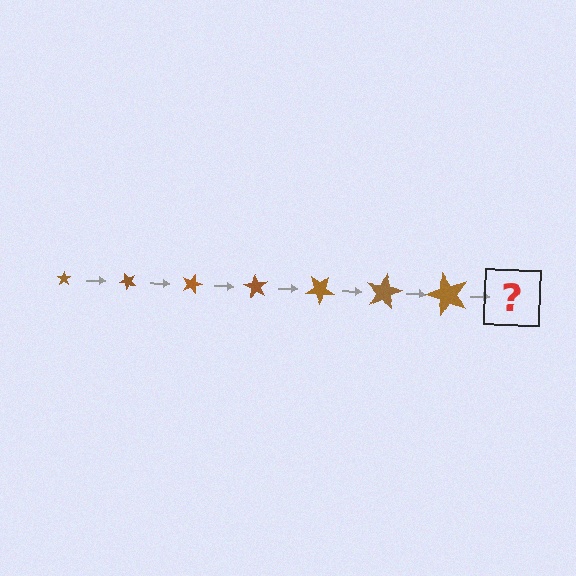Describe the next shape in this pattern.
It should be a star, larger than the previous one and rotated 315 degrees from the start.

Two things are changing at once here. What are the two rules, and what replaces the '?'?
The two rules are that the star grows larger each step and it rotates 45 degrees each step. The '?' should be a star, larger than the previous one and rotated 315 degrees from the start.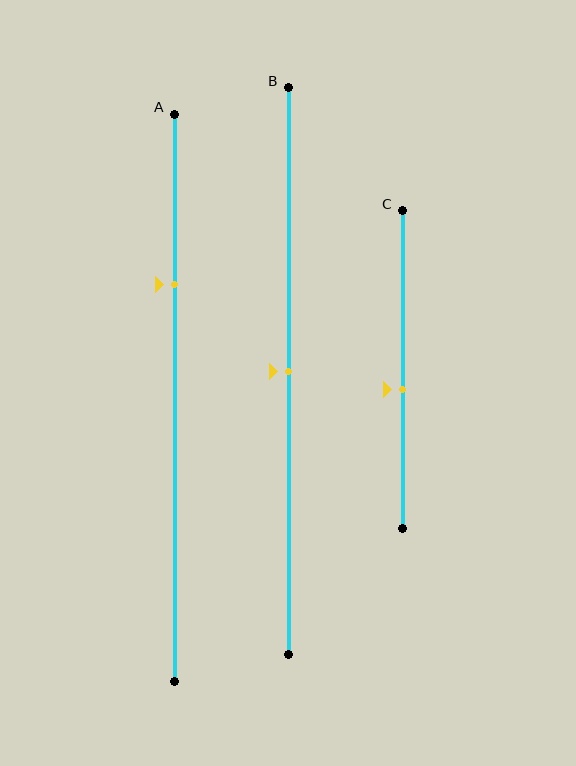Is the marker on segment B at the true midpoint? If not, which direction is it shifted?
Yes, the marker on segment B is at the true midpoint.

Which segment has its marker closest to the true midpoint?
Segment B has its marker closest to the true midpoint.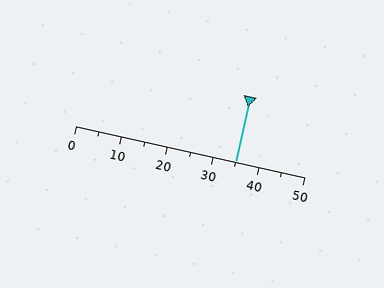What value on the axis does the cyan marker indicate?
The marker indicates approximately 35.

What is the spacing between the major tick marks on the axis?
The major ticks are spaced 10 apart.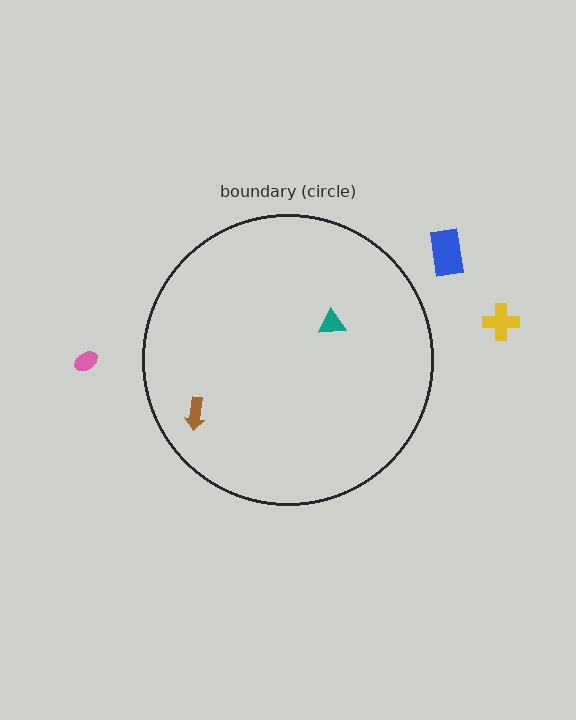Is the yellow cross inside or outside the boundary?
Outside.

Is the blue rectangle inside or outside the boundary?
Outside.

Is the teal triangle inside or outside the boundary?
Inside.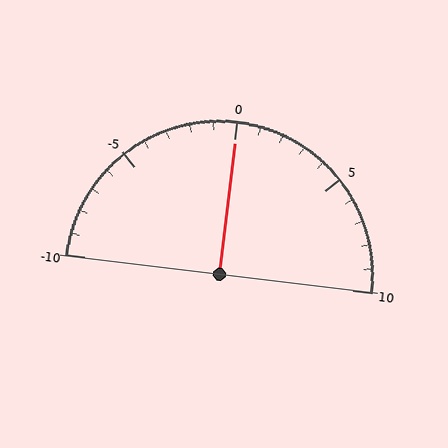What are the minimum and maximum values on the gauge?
The gauge ranges from -10 to 10.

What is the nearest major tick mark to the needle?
The nearest major tick mark is 0.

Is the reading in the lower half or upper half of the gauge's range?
The reading is in the upper half of the range (-10 to 10).